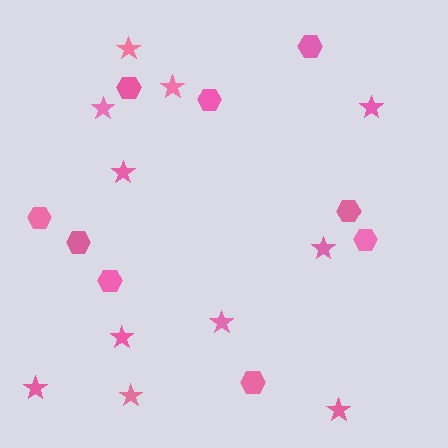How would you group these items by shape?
There are 2 groups: one group of stars (11) and one group of hexagons (9).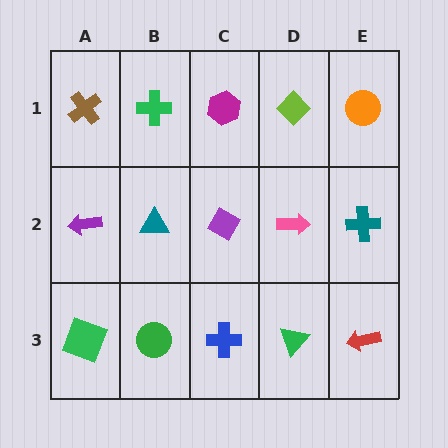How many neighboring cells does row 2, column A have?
3.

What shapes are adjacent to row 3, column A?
A purple arrow (row 2, column A), a green circle (row 3, column B).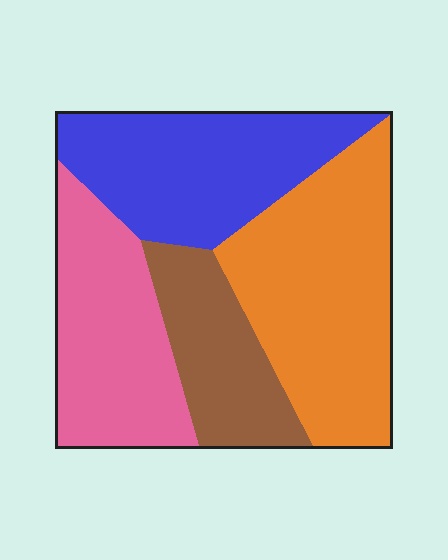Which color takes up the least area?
Brown, at roughly 15%.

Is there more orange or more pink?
Orange.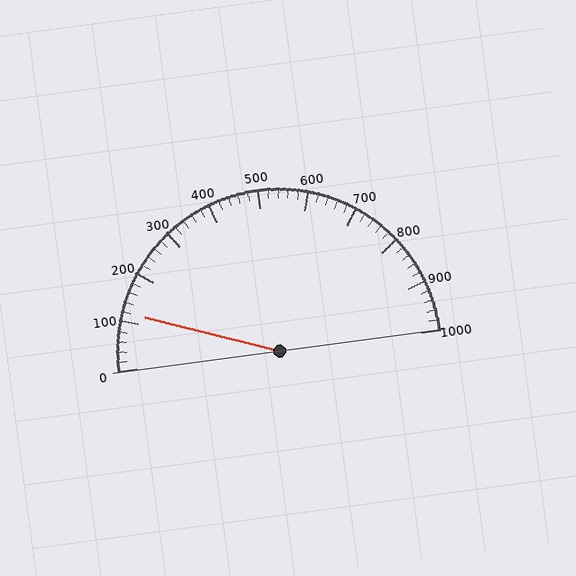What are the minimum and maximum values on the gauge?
The gauge ranges from 0 to 1000.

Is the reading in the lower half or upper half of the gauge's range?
The reading is in the lower half of the range (0 to 1000).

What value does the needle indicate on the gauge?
The needle indicates approximately 120.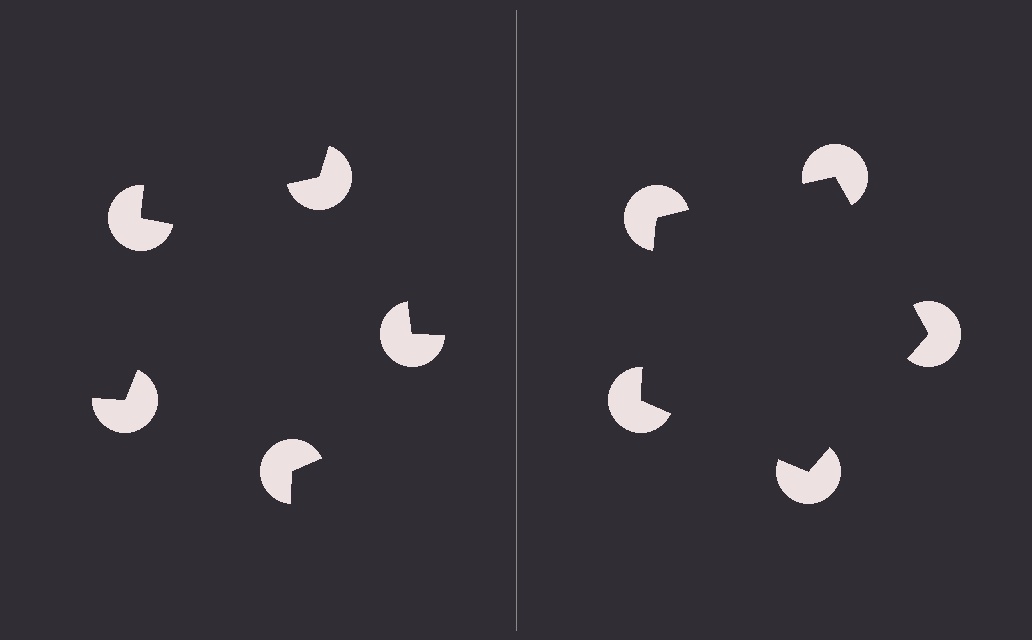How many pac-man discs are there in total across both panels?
10 — 5 on each side.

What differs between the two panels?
The pac-man discs are positioned identically on both sides; only the wedge orientations differ. On the right they align to a pentagon; on the left they are misaligned.